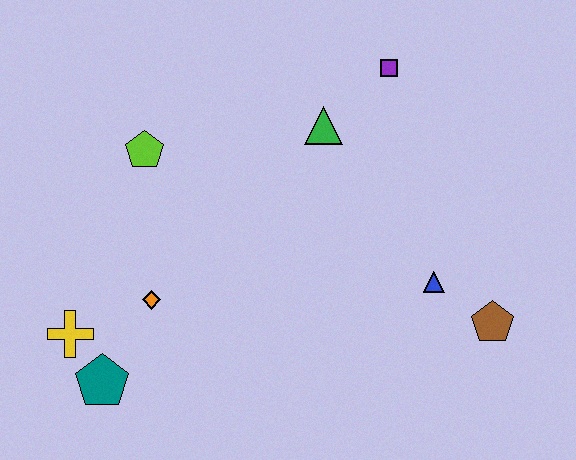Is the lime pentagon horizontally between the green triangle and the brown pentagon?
No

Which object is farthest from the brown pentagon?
The yellow cross is farthest from the brown pentagon.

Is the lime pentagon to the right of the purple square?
No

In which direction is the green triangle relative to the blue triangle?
The green triangle is above the blue triangle.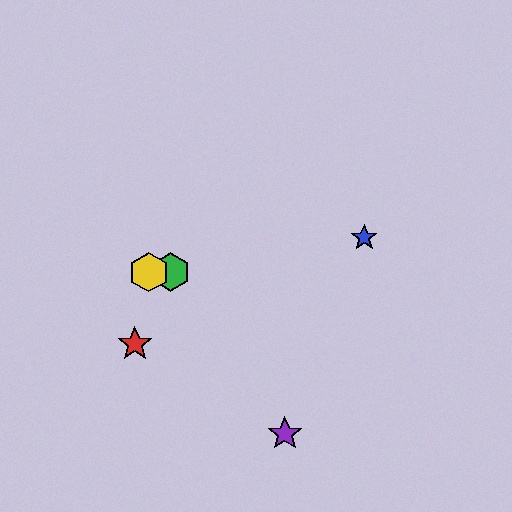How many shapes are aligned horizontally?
2 shapes (the green hexagon, the yellow hexagon) are aligned horizontally.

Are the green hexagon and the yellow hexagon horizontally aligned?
Yes, both are at y≈272.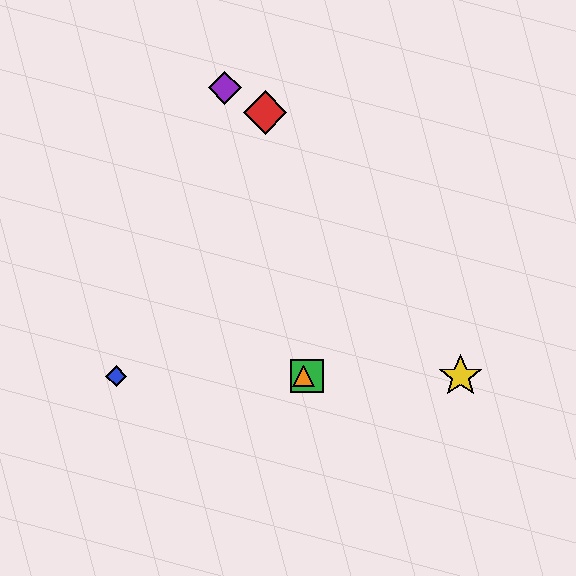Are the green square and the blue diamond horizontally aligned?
Yes, both are at y≈376.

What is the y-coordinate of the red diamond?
The red diamond is at y≈113.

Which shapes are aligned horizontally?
The blue diamond, the green square, the yellow star, the orange triangle are aligned horizontally.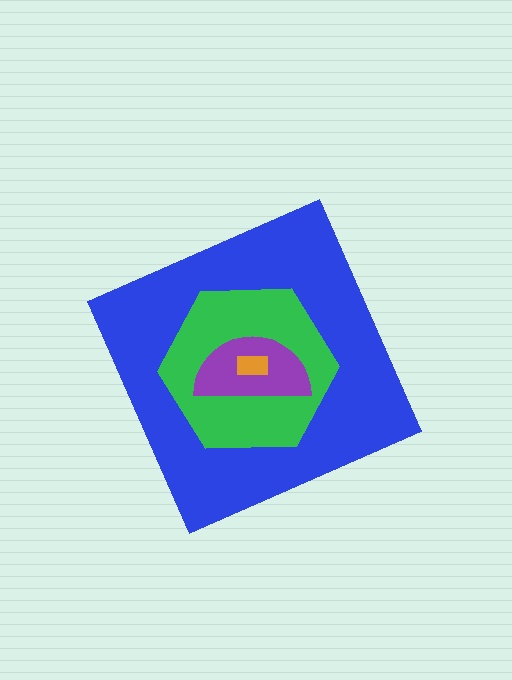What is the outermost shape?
The blue diamond.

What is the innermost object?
The orange rectangle.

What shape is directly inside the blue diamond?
The green hexagon.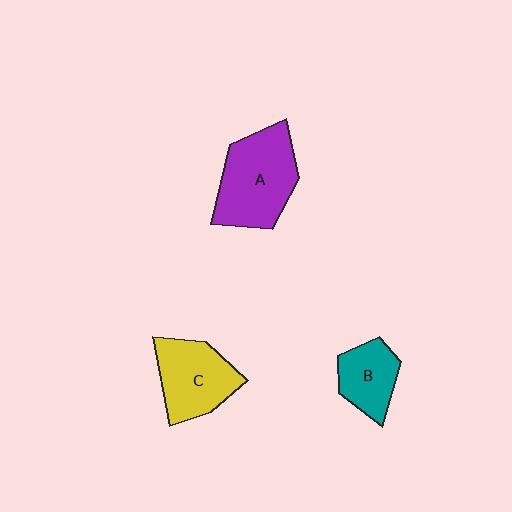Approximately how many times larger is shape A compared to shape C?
Approximately 1.3 times.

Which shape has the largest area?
Shape A (purple).